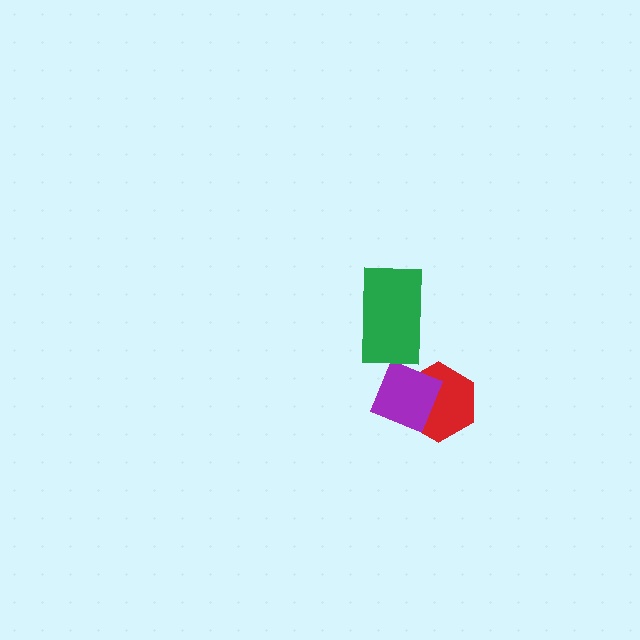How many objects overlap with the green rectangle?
0 objects overlap with the green rectangle.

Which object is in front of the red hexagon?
The purple square is in front of the red hexagon.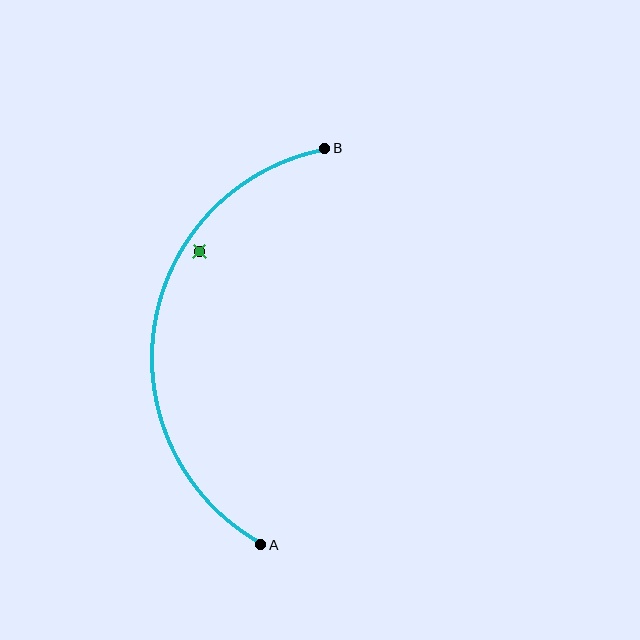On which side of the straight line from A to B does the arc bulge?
The arc bulges to the left of the straight line connecting A and B.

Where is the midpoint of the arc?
The arc midpoint is the point on the curve farthest from the straight line joining A and B. It sits to the left of that line.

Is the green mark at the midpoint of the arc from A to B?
No — the green mark does not lie on the arc at all. It sits slightly inside the curve.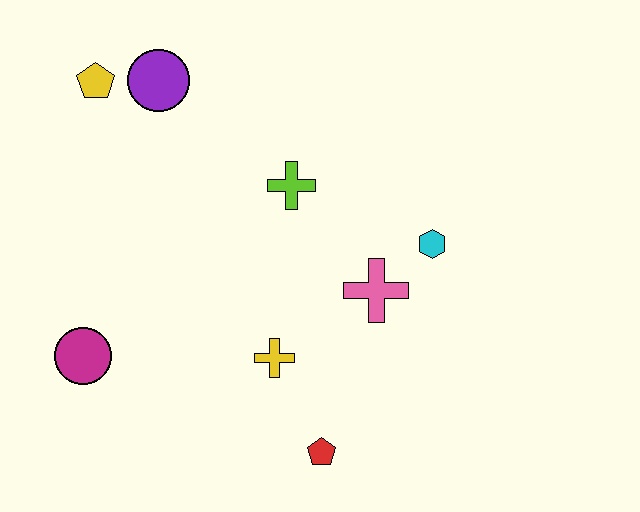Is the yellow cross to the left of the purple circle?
No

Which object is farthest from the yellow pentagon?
The red pentagon is farthest from the yellow pentagon.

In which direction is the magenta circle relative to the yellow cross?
The magenta circle is to the left of the yellow cross.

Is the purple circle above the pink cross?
Yes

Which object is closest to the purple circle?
The yellow pentagon is closest to the purple circle.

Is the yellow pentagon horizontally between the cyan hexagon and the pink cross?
No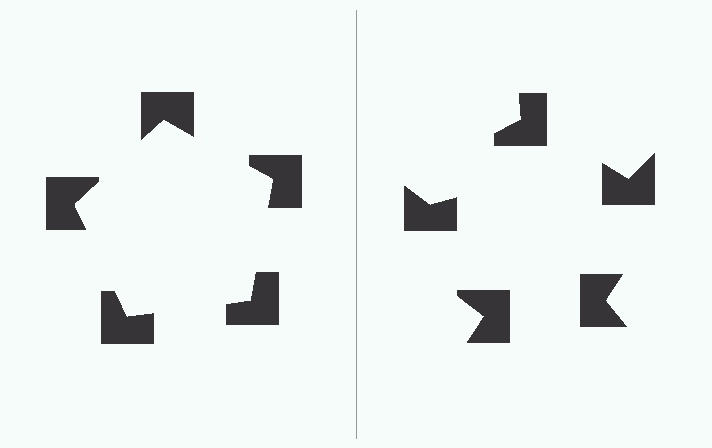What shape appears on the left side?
An illusory pentagon.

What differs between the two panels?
The notched squares are positioned identically on both sides; only the wedge orientations differ. On the left they align to a pentagon; on the right they are misaligned.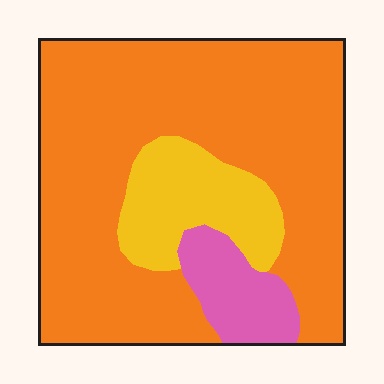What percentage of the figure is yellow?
Yellow covers around 15% of the figure.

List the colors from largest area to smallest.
From largest to smallest: orange, yellow, pink.